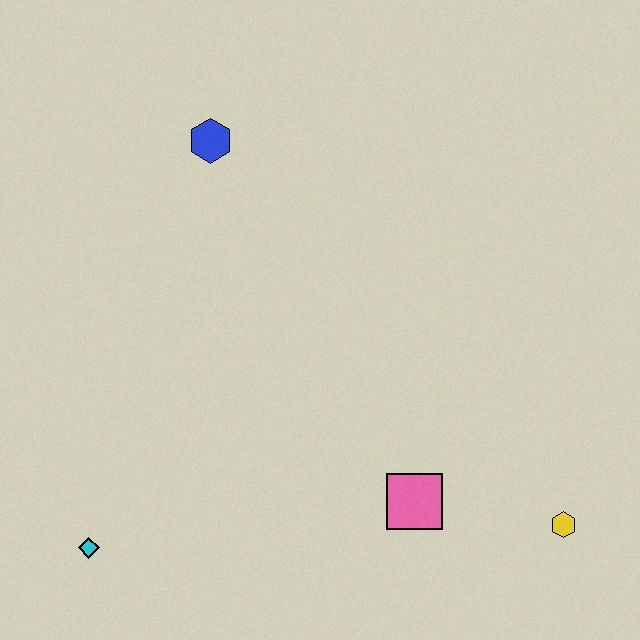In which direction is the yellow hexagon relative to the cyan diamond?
The yellow hexagon is to the right of the cyan diamond.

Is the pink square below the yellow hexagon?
No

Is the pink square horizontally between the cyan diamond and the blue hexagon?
No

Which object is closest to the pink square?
The yellow hexagon is closest to the pink square.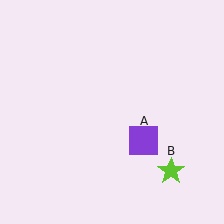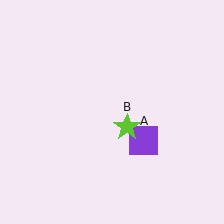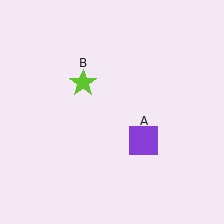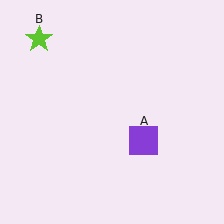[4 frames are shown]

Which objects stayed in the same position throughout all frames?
Purple square (object A) remained stationary.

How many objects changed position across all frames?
1 object changed position: lime star (object B).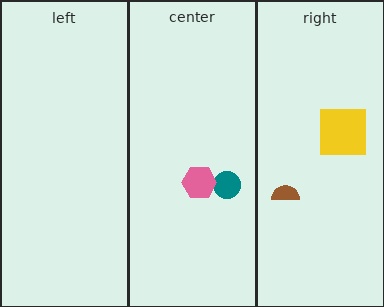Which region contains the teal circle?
The center region.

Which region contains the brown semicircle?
The right region.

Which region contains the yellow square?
The right region.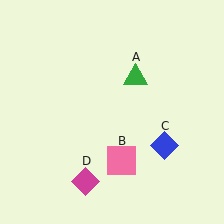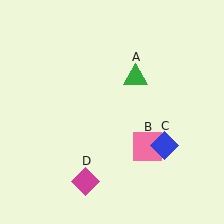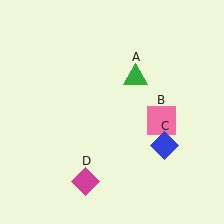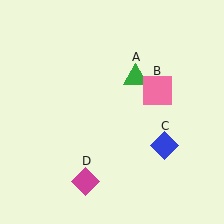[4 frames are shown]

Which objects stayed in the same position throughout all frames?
Green triangle (object A) and blue diamond (object C) and magenta diamond (object D) remained stationary.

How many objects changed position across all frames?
1 object changed position: pink square (object B).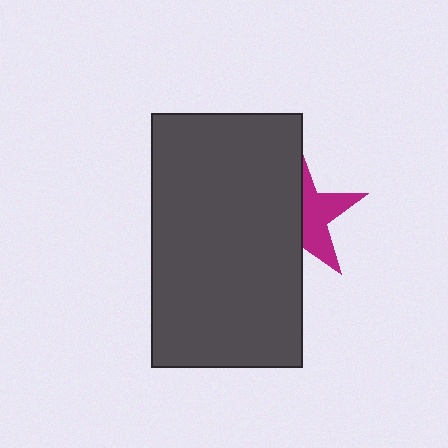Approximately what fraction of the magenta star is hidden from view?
Roughly 57% of the magenta star is hidden behind the dark gray rectangle.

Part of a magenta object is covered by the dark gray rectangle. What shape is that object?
It is a star.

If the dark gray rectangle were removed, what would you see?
You would see the complete magenta star.